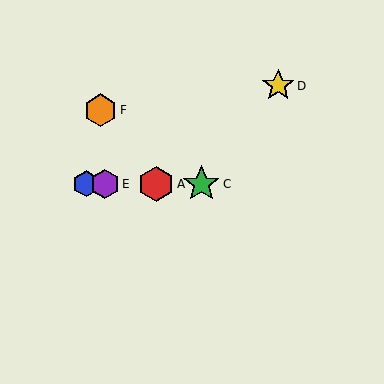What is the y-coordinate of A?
Object A is at y≈184.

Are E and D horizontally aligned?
No, E is at y≈184 and D is at y≈86.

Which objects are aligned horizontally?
Objects A, B, C, E are aligned horizontally.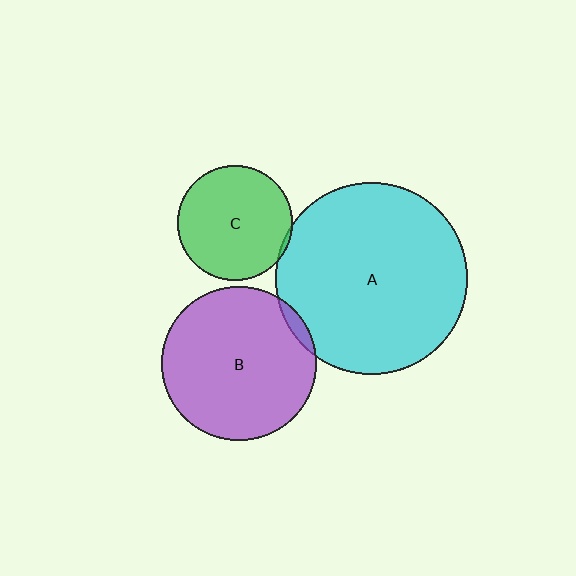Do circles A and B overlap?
Yes.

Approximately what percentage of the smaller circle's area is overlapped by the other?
Approximately 5%.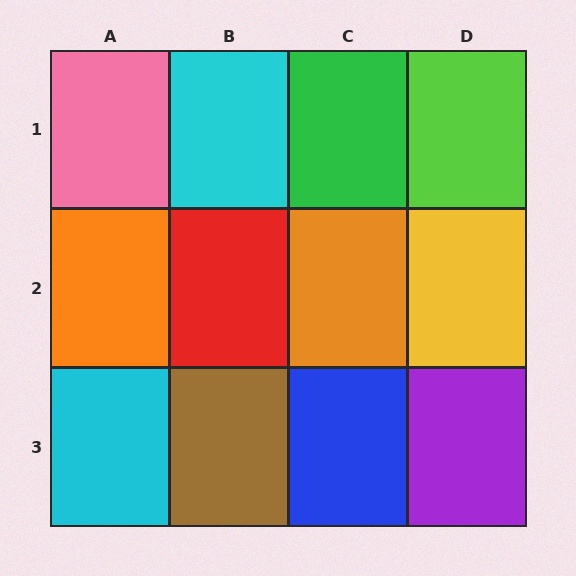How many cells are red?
1 cell is red.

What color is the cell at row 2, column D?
Yellow.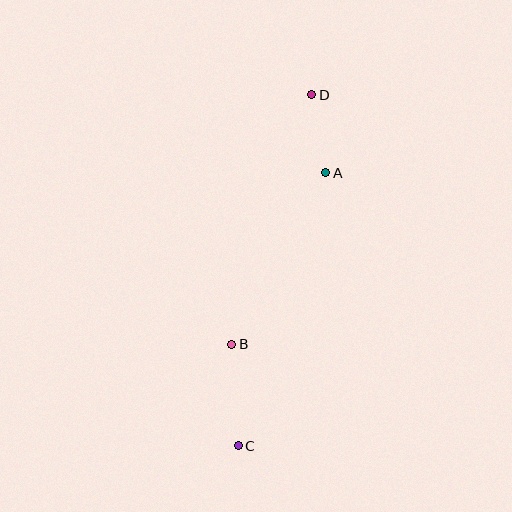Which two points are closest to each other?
Points A and D are closest to each other.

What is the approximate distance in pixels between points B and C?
The distance between B and C is approximately 101 pixels.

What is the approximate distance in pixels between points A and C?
The distance between A and C is approximately 286 pixels.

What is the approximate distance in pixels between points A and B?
The distance between A and B is approximately 195 pixels.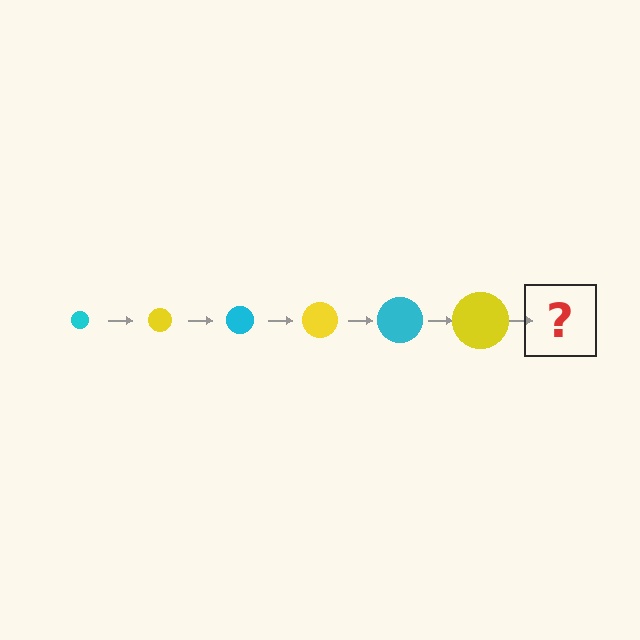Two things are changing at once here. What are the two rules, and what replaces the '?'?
The two rules are that the circle grows larger each step and the color cycles through cyan and yellow. The '?' should be a cyan circle, larger than the previous one.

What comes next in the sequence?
The next element should be a cyan circle, larger than the previous one.